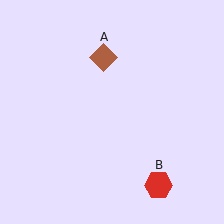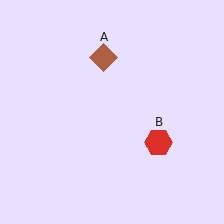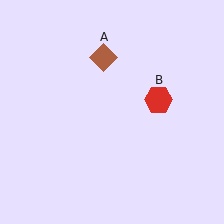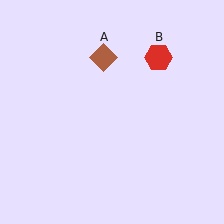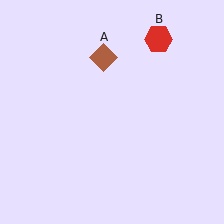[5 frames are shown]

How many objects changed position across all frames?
1 object changed position: red hexagon (object B).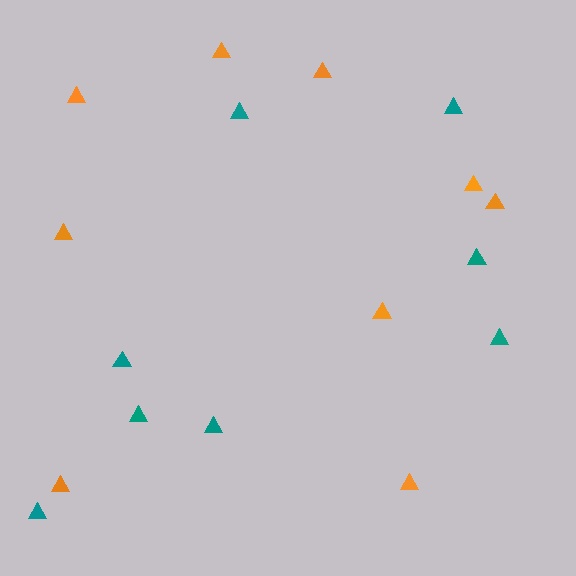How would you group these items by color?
There are 2 groups: one group of orange triangles (9) and one group of teal triangles (8).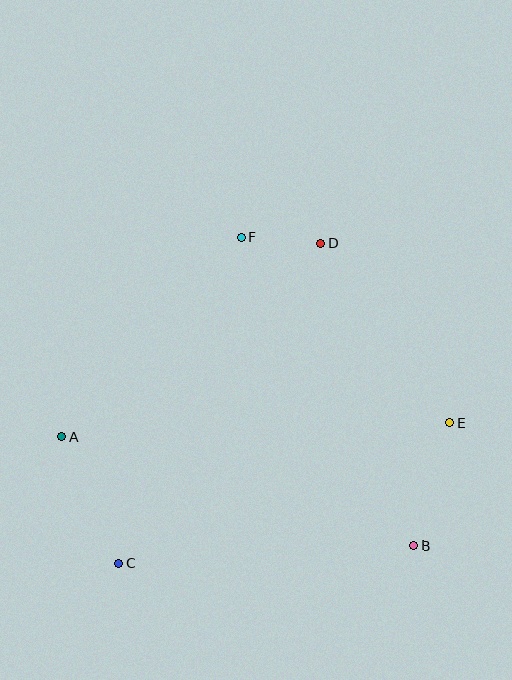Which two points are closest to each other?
Points D and F are closest to each other.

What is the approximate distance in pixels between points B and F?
The distance between B and F is approximately 354 pixels.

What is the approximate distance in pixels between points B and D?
The distance between B and D is approximately 317 pixels.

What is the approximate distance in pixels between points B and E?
The distance between B and E is approximately 129 pixels.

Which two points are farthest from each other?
Points A and E are farthest from each other.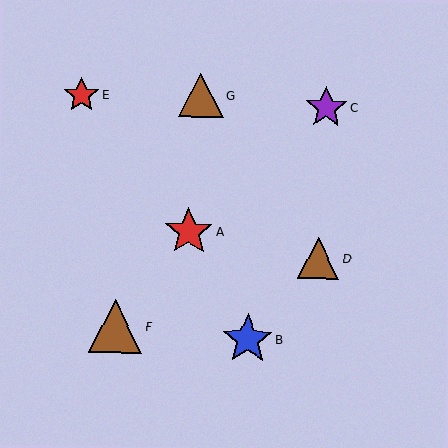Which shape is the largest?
The brown triangle (labeled F) is the largest.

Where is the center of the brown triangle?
The center of the brown triangle is at (318, 258).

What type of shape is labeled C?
Shape C is a purple star.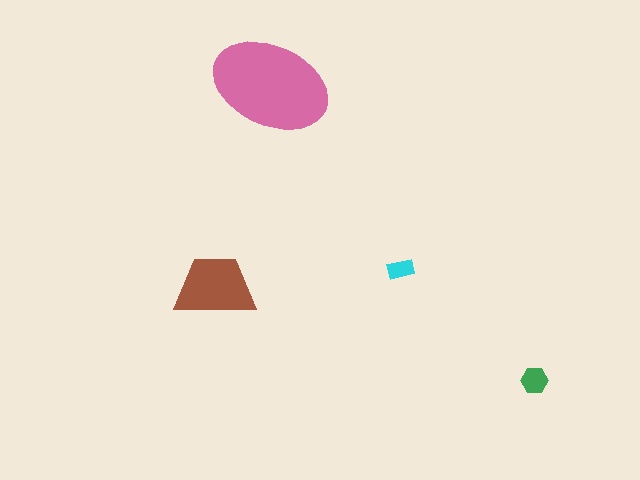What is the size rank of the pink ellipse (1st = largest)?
1st.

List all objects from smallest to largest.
The cyan rectangle, the green hexagon, the brown trapezoid, the pink ellipse.